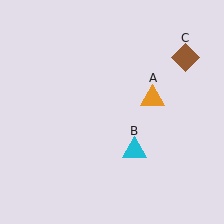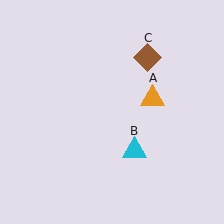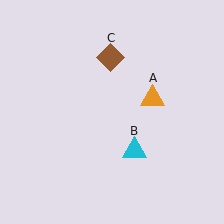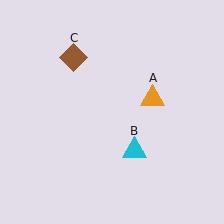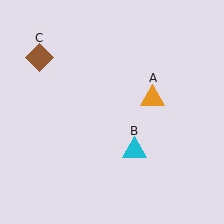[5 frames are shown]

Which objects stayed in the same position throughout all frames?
Orange triangle (object A) and cyan triangle (object B) remained stationary.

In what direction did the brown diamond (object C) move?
The brown diamond (object C) moved left.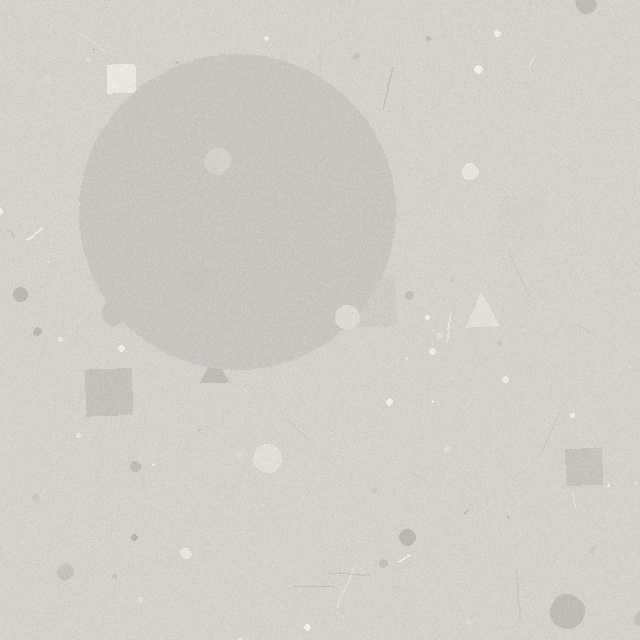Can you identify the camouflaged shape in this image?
The camouflaged shape is a circle.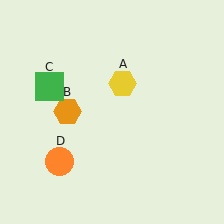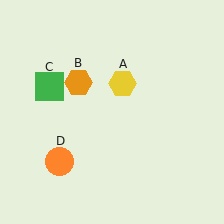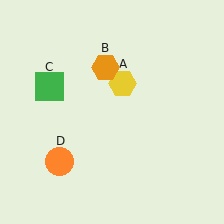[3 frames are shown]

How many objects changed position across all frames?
1 object changed position: orange hexagon (object B).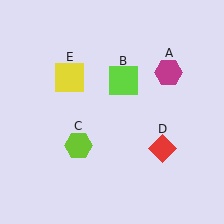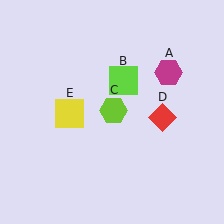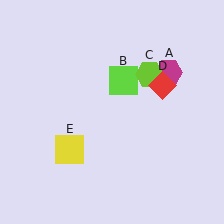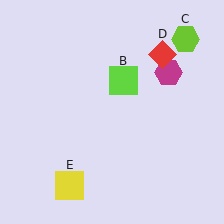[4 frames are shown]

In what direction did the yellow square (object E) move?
The yellow square (object E) moved down.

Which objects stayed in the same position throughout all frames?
Magenta hexagon (object A) and lime square (object B) remained stationary.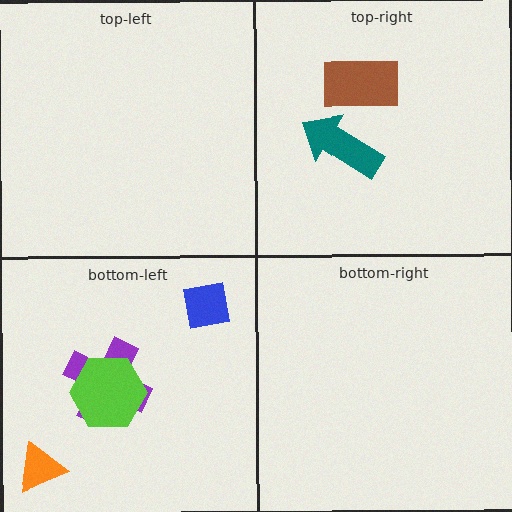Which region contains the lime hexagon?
The bottom-left region.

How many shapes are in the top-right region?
2.